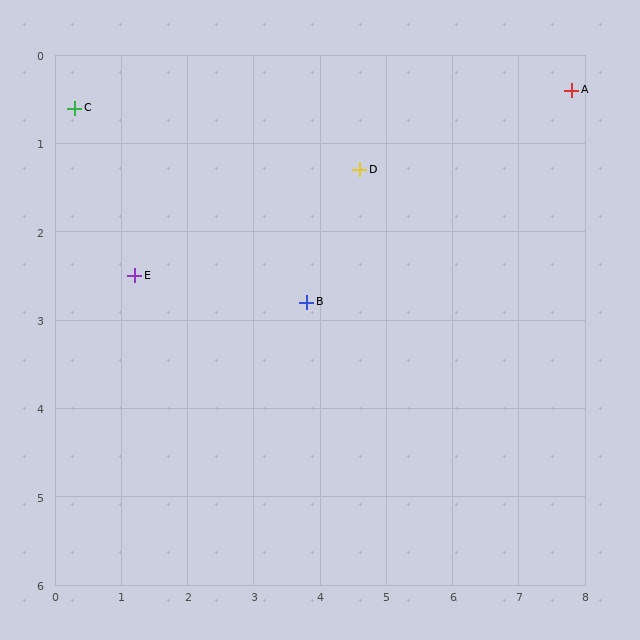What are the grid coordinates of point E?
Point E is at approximately (1.2, 2.5).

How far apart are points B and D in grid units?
Points B and D are about 1.7 grid units apart.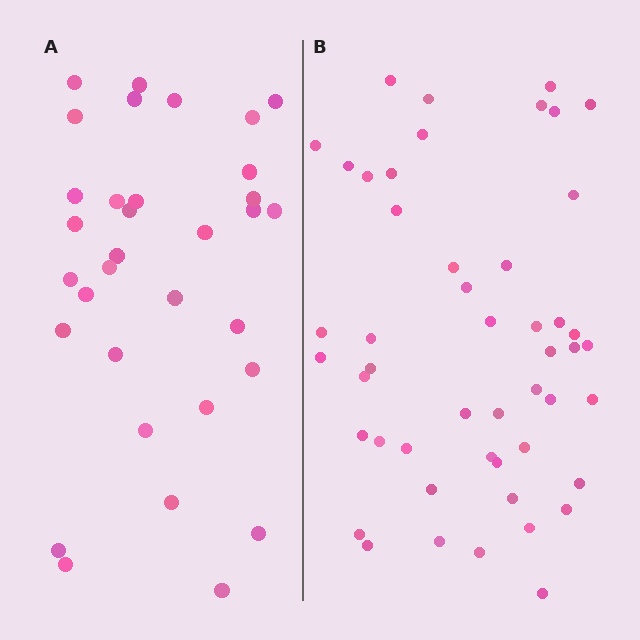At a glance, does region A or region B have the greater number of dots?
Region B (the right region) has more dots.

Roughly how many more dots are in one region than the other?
Region B has approximately 15 more dots than region A.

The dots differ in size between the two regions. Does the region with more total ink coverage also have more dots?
No. Region A has more total ink coverage because its dots are larger, but region B actually contains more individual dots. Total area can be misleading — the number of items is what matters here.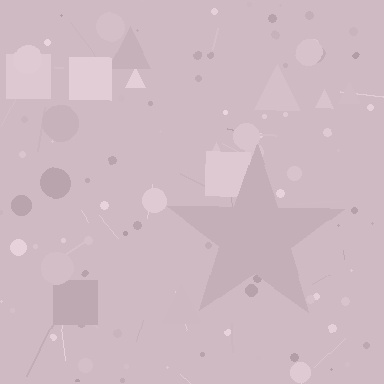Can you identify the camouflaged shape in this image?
The camouflaged shape is a star.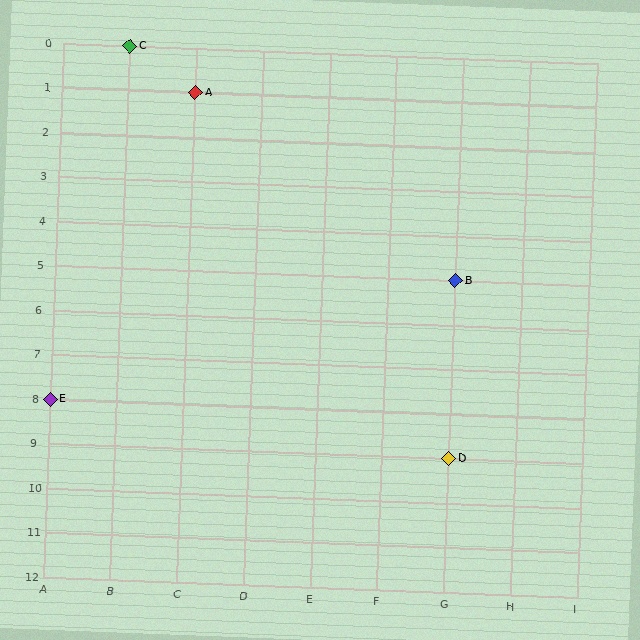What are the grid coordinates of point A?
Point A is at grid coordinates (C, 1).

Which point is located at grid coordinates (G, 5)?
Point B is at (G, 5).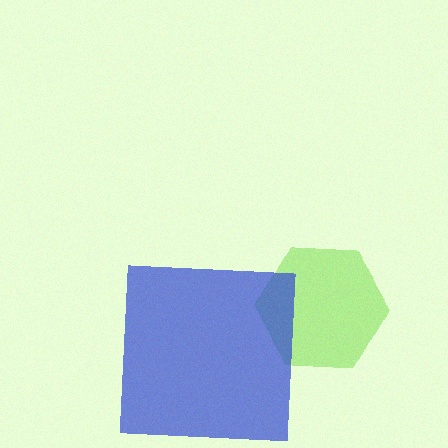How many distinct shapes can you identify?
There are 2 distinct shapes: a lime hexagon, a blue square.